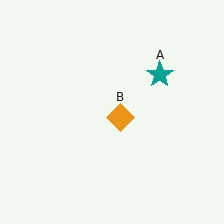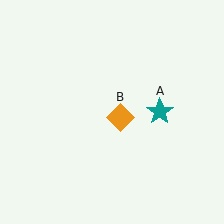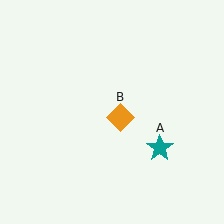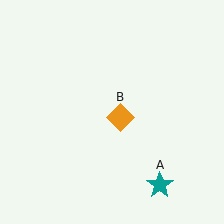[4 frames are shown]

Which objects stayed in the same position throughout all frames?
Orange diamond (object B) remained stationary.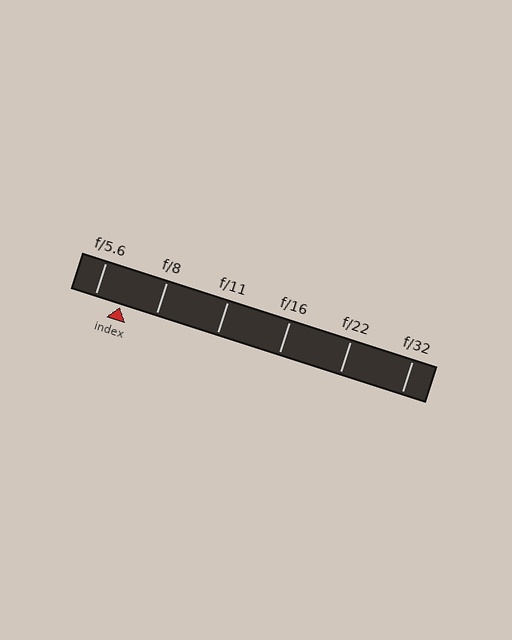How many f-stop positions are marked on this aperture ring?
There are 6 f-stop positions marked.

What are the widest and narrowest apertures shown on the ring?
The widest aperture shown is f/5.6 and the narrowest is f/32.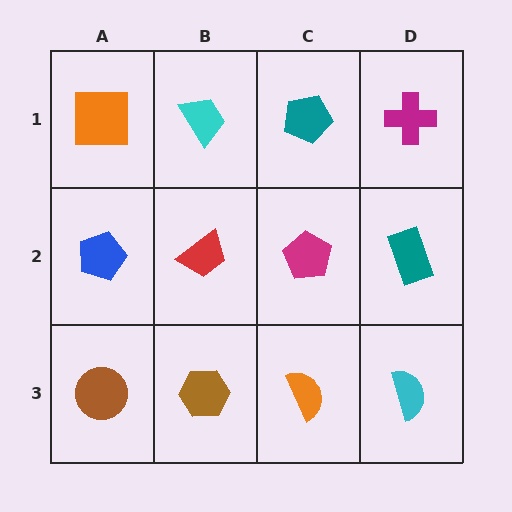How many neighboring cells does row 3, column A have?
2.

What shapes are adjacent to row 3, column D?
A teal rectangle (row 2, column D), an orange semicircle (row 3, column C).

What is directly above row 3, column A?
A blue pentagon.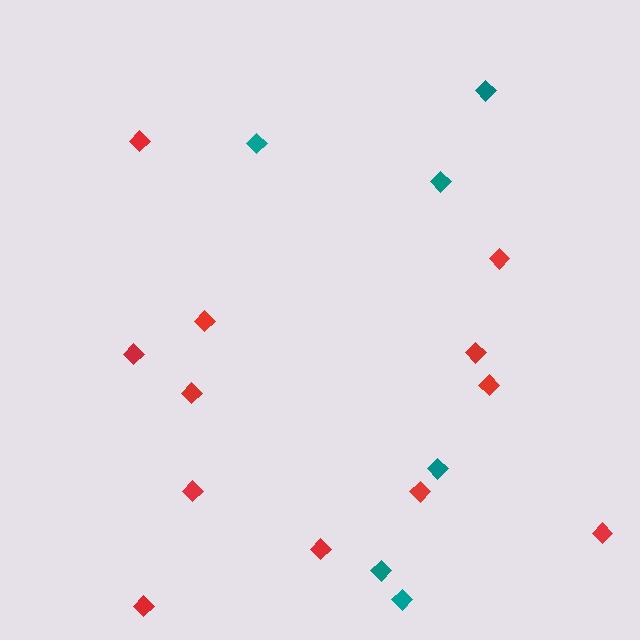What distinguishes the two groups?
There are 2 groups: one group of red diamonds (12) and one group of teal diamonds (6).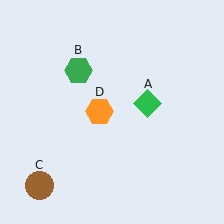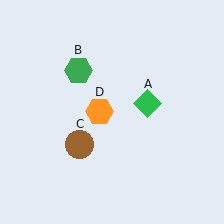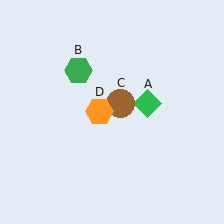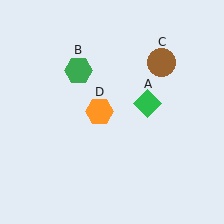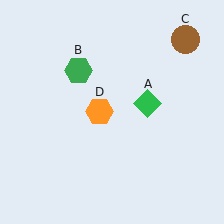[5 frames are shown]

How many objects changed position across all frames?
1 object changed position: brown circle (object C).